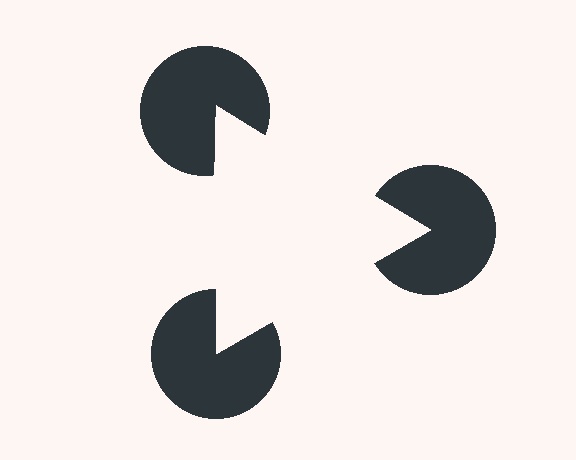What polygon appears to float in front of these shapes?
An illusory triangle — its edges are inferred from the aligned wedge cuts in the pac-man discs, not physically drawn.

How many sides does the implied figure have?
3 sides.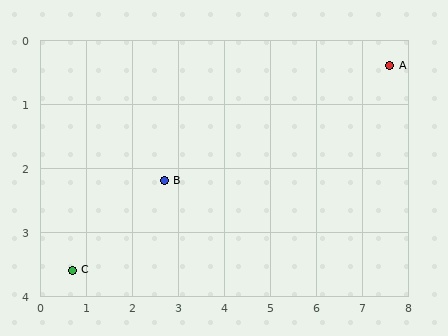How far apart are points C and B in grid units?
Points C and B are about 2.4 grid units apart.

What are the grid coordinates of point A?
Point A is at approximately (7.6, 0.4).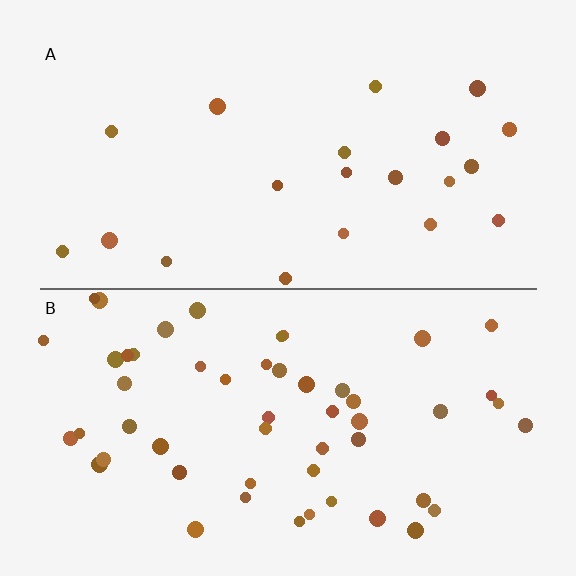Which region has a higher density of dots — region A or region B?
B (the bottom).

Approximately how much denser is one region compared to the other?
Approximately 2.5× — region B over region A.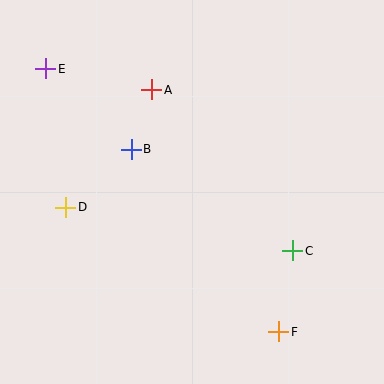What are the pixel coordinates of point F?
Point F is at (279, 332).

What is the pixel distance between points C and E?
The distance between C and E is 307 pixels.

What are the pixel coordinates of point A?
Point A is at (152, 90).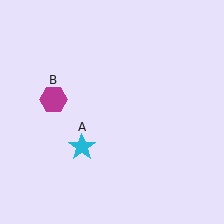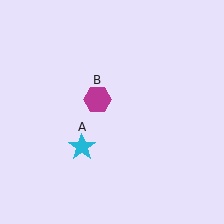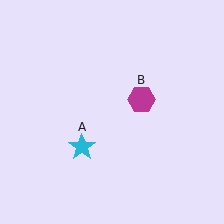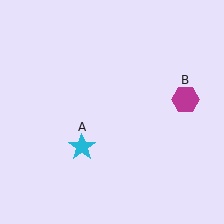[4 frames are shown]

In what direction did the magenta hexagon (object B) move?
The magenta hexagon (object B) moved right.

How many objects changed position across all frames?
1 object changed position: magenta hexagon (object B).